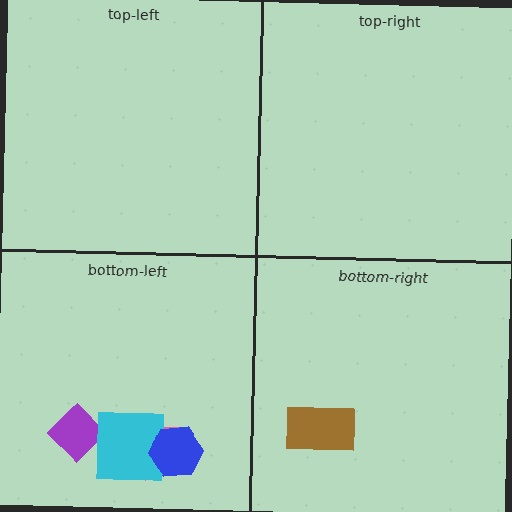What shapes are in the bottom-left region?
The purple diamond, the pink triangle, the cyan square, the blue hexagon.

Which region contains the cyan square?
The bottom-left region.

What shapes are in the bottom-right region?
The brown rectangle.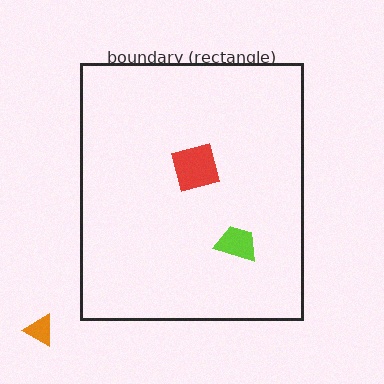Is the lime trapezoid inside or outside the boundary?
Inside.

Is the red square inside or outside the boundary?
Inside.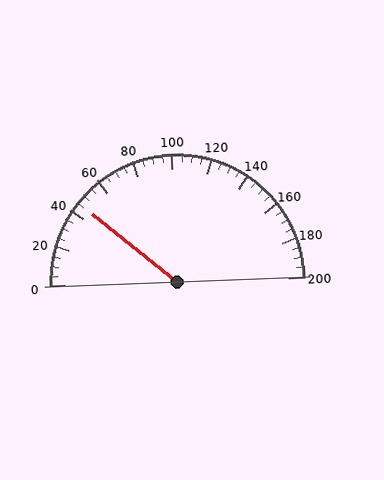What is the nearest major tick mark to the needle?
The nearest major tick mark is 40.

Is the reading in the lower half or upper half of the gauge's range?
The reading is in the lower half of the range (0 to 200).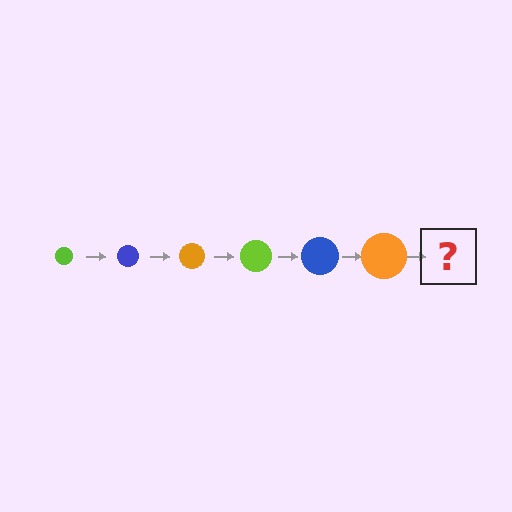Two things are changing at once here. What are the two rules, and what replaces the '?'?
The two rules are that the circle grows larger each step and the color cycles through lime, blue, and orange. The '?' should be a lime circle, larger than the previous one.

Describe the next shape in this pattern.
It should be a lime circle, larger than the previous one.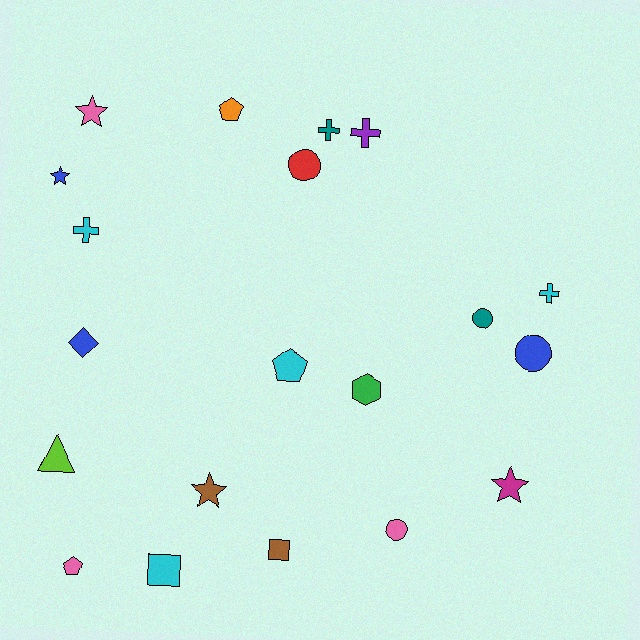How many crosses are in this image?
There are 4 crosses.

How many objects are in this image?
There are 20 objects.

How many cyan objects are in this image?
There are 4 cyan objects.